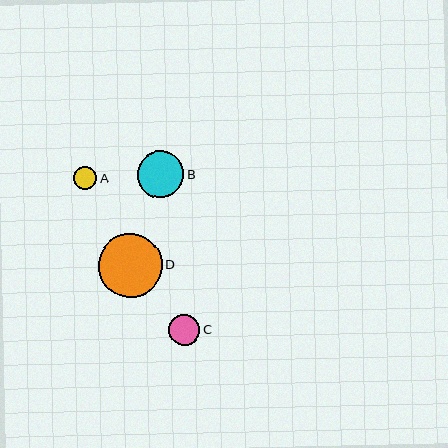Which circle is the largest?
Circle D is the largest with a size of approximately 63 pixels.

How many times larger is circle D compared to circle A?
Circle D is approximately 2.7 times the size of circle A.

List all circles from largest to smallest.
From largest to smallest: D, B, C, A.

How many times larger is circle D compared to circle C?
Circle D is approximately 2.0 times the size of circle C.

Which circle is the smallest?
Circle A is the smallest with a size of approximately 23 pixels.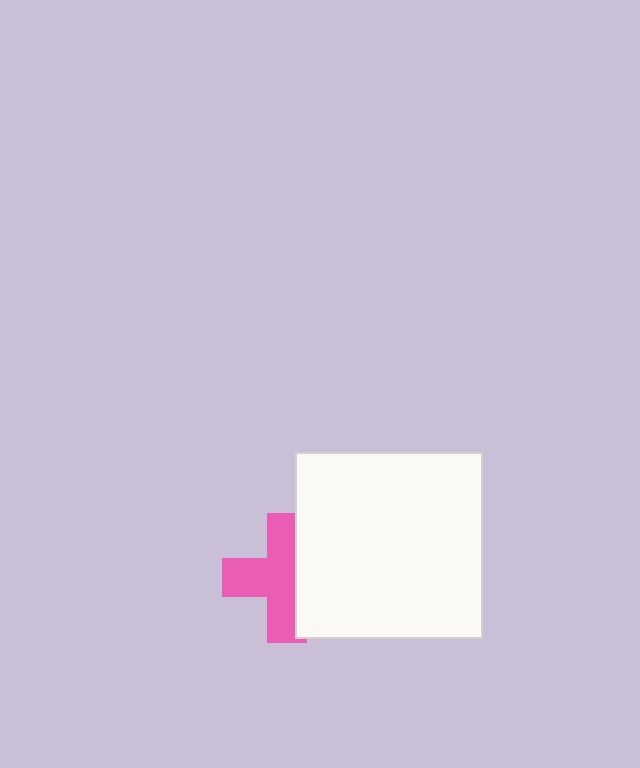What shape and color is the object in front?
The object in front is a white square.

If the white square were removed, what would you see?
You would see the complete pink cross.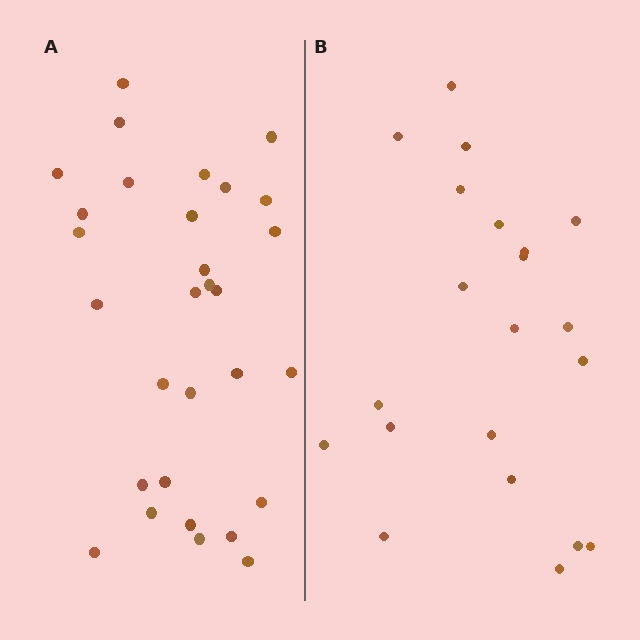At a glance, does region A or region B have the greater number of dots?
Region A (the left region) has more dots.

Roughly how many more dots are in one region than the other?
Region A has roughly 8 or so more dots than region B.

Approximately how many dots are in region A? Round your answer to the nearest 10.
About 30 dots.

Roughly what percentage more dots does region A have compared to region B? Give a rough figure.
About 45% more.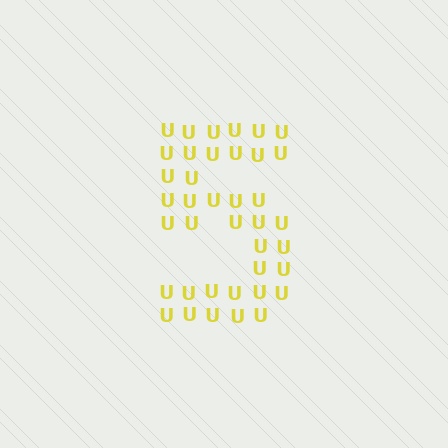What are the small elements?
The small elements are letter U's.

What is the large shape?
The large shape is the digit 5.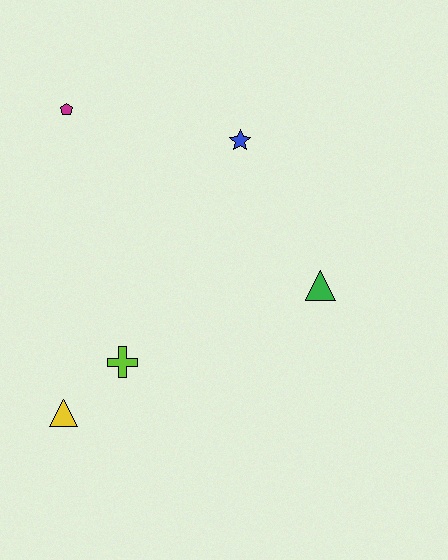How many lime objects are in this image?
There is 1 lime object.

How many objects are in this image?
There are 5 objects.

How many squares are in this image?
There are no squares.